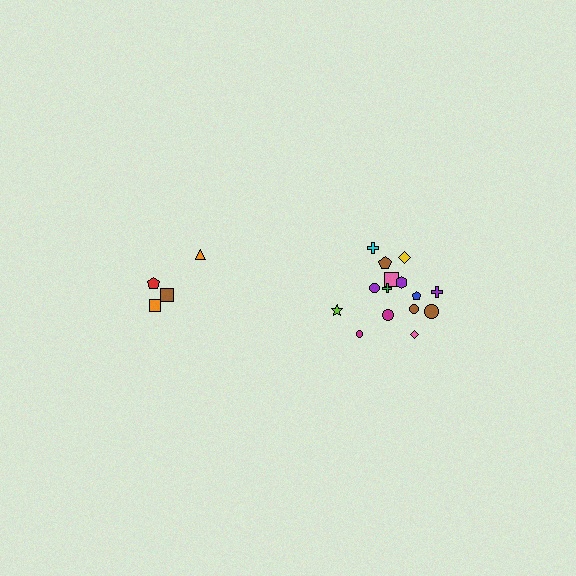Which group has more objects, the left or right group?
The right group.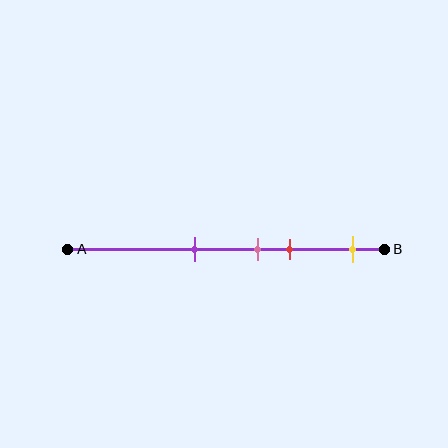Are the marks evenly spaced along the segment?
No, the marks are not evenly spaced.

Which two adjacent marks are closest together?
The pink and red marks are the closest adjacent pair.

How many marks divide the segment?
There are 4 marks dividing the segment.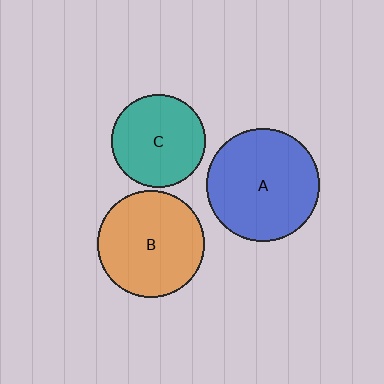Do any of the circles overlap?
No, none of the circles overlap.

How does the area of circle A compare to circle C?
Approximately 1.5 times.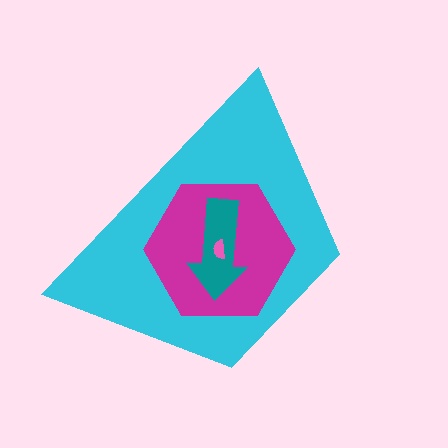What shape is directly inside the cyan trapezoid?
The magenta hexagon.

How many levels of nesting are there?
4.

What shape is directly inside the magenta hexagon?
The teal arrow.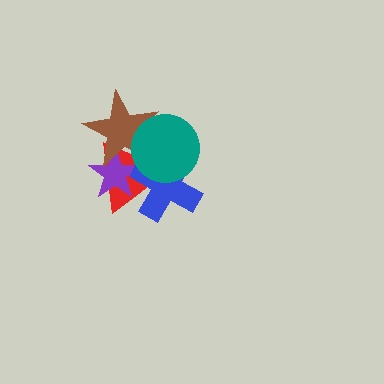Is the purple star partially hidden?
Yes, it is partially covered by another shape.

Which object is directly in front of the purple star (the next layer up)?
The brown star is directly in front of the purple star.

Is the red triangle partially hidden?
Yes, it is partially covered by another shape.